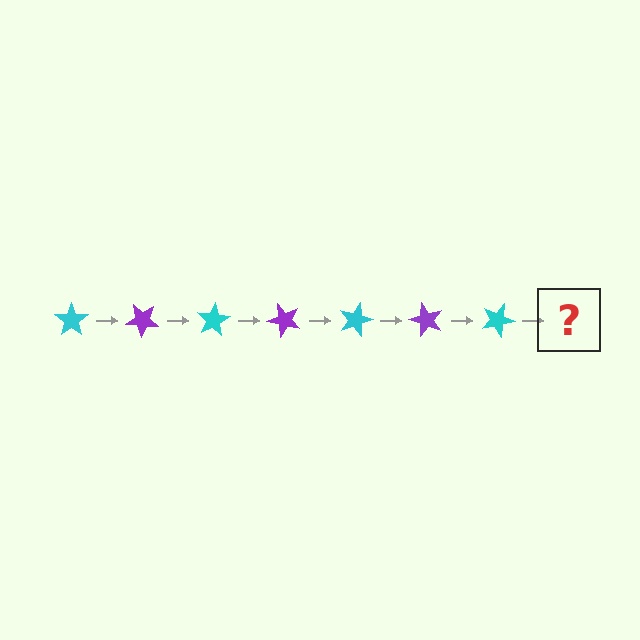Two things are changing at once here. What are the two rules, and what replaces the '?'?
The two rules are that it rotates 40 degrees each step and the color cycles through cyan and purple. The '?' should be a purple star, rotated 280 degrees from the start.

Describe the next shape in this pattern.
It should be a purple star, rotated 280 degrees from the start.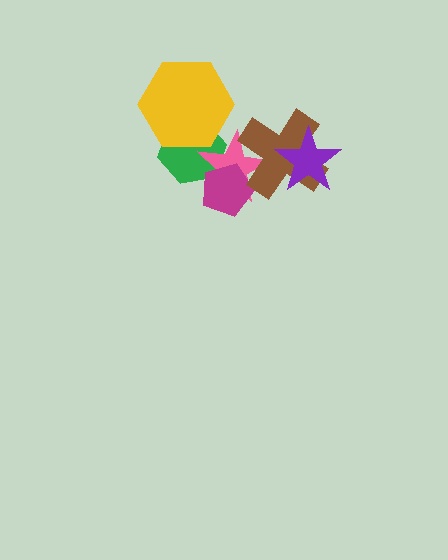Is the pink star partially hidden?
Yes, it is partially covered by another shape.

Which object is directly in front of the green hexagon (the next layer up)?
The yellow hexagon is directly in front of the green hexagon.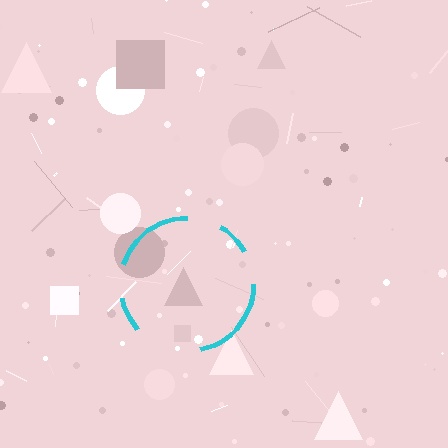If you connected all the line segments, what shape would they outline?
They would outline a circle.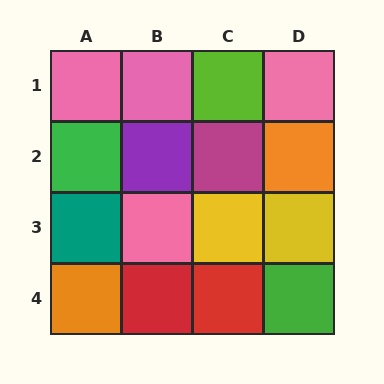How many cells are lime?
1 cell is lime.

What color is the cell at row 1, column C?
Lime.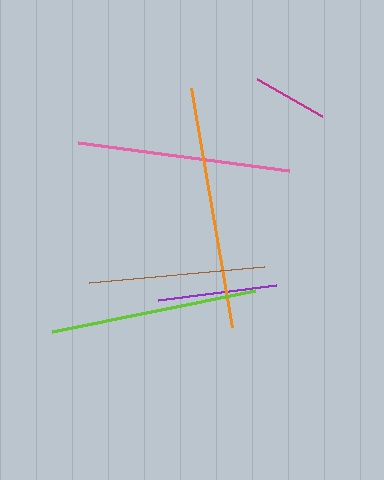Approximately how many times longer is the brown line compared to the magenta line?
The brown line is approximately 2.3 times the length of the magenta line.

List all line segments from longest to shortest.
From longest to shortest: orange, pink, lime, brown, purple, magenta.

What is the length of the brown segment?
The brown segment is approximately 176 pixels long.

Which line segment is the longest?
The orange line is the longest at approximately 243 pixels.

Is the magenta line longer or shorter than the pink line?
The pink line is longer than the magenta line.